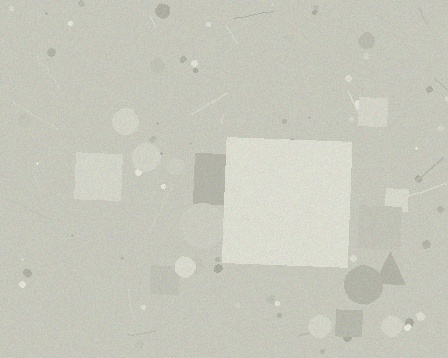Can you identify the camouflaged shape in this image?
The camouflaged shape is a square.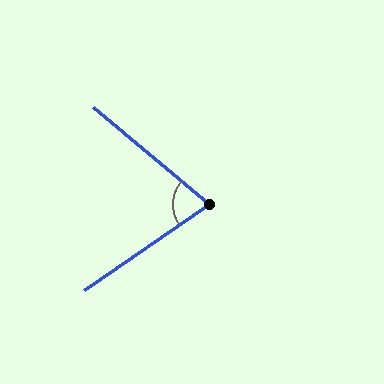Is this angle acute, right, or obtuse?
It is acute.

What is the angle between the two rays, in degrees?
Approximately 75 degrees.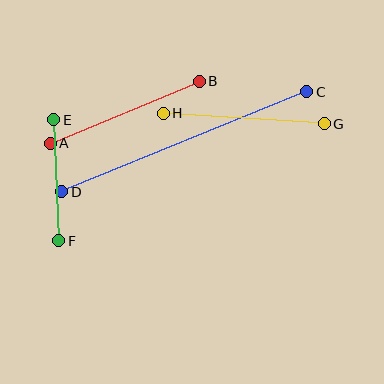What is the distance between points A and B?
The distance is approximately 162 pixels.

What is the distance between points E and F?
The distance is approximately 121 pixels.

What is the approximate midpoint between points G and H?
The midpoint is at approximately (244, 118) pixels.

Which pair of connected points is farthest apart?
Points C and D are farthest apart.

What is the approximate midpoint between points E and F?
The midpoint is at approximately (56, 180) pixels.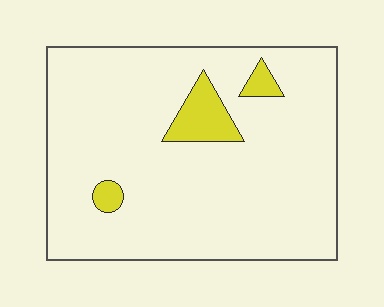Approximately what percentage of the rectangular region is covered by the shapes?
Approximately 10%.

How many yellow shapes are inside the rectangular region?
3.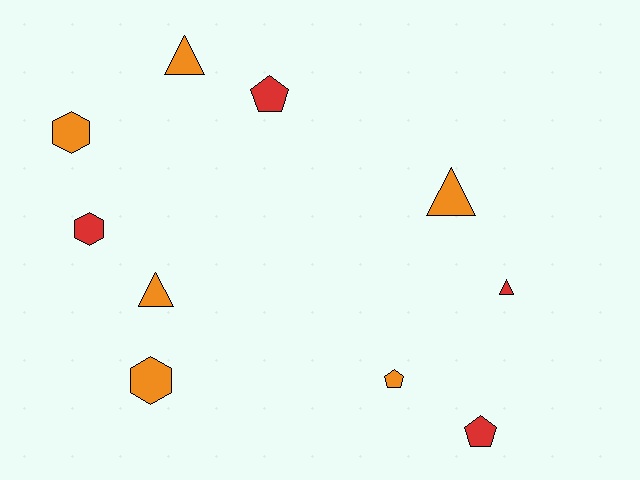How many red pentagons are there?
There are 2 red pentagons.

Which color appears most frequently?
Orange, with 6 objects.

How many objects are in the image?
There are 10 objects.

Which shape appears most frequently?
Triangle, with 4 objects.